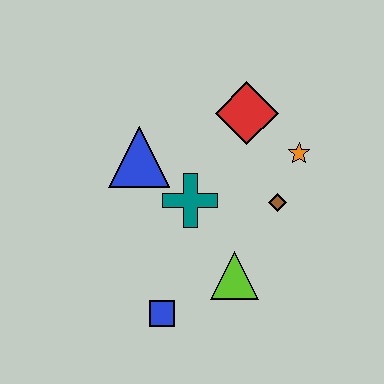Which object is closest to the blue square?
The lime triangle is closest to the blue square.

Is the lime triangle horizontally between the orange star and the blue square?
Yes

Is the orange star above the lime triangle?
Yes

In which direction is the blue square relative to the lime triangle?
The blue square is to the left of the lime triangle.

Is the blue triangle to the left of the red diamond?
Yes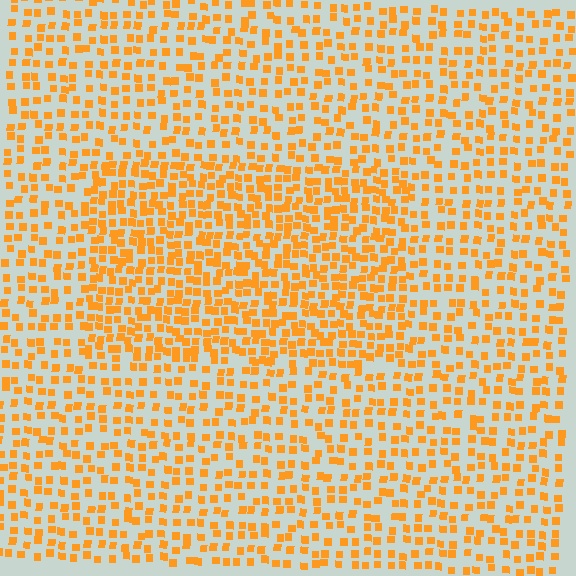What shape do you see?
I see a rectangle.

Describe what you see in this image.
The image contains small orange elements arranged at two different densities. A rectangle-shaped region is visible where the elements are more densely packed than the surrounding area.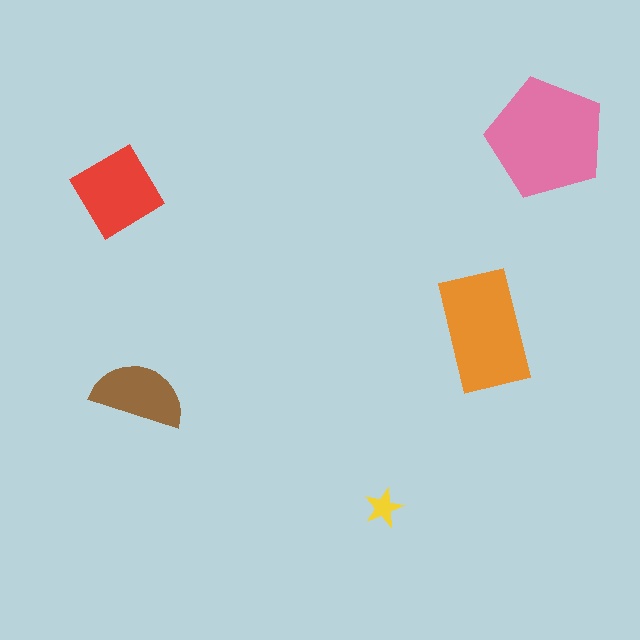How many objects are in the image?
There are 5 objects in the image.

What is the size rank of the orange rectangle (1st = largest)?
2nd.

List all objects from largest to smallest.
The pink pentagon, the orange rectangle, the red diamond, the brown semicircle, the yellow star.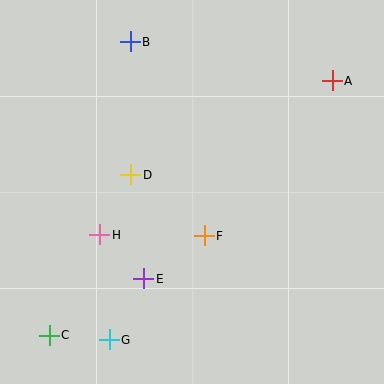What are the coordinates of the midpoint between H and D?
The midpoint between H and D is at (115, 205).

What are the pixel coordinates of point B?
Point B is at (130, 42).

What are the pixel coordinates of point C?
Point C is at (49, 335).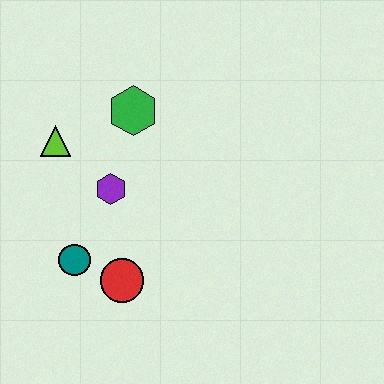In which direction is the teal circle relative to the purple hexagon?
The teal circle is below the purple hexagon.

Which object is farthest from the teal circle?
The green hexagon is farthest from the teal circle.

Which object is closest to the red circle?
The teal circle is closest to the red circle.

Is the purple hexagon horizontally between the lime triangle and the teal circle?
No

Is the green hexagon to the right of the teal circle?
Yes